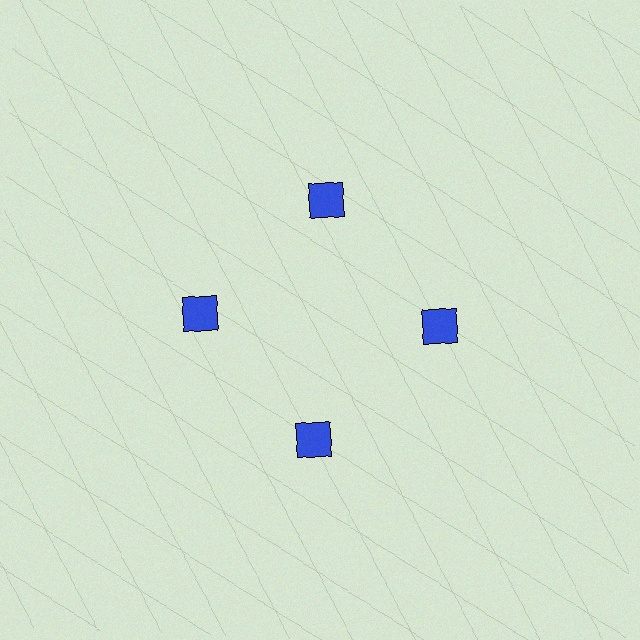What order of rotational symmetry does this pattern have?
This pattern has 4-fold rotational symmetry.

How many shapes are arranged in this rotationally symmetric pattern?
There are 4 shapes, arranged in 4 groups of 1.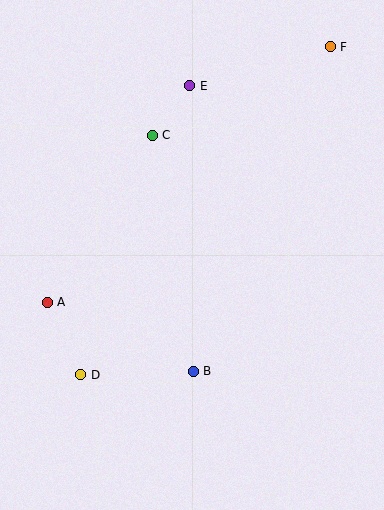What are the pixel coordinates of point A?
Point A is at (47, 302).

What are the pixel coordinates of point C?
Point C is at (152, 135).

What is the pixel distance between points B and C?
The distance between B and C is 239 pixels.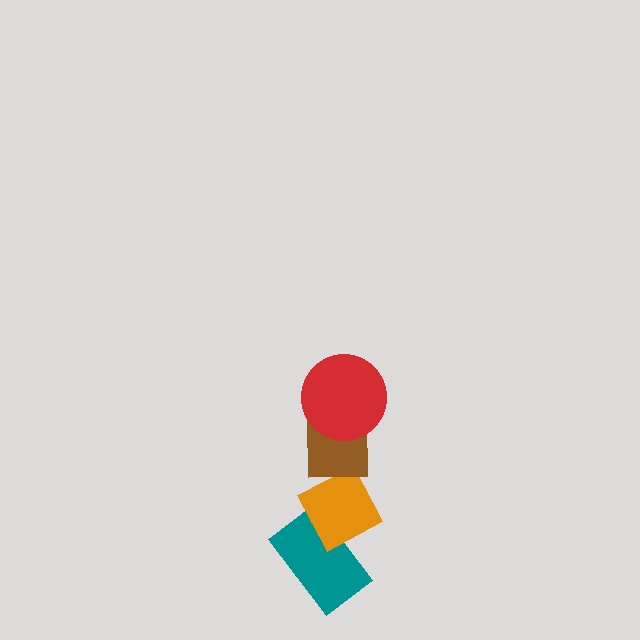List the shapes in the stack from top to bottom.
From top to bottom: the red circle, the brown square, the orange diamond, the teal rectangle.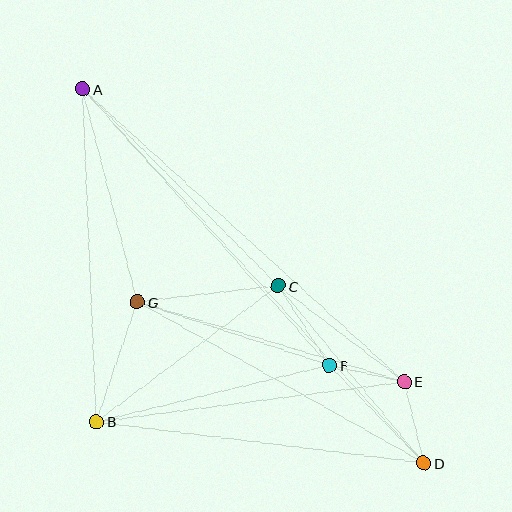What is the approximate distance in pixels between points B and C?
The distance between B and C is approximately 227 pixels.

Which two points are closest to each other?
Points E and F are closest to each other.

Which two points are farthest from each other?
Points A and D are farthest from each other.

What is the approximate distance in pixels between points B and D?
The distance between B and D is approximately 330 pixels.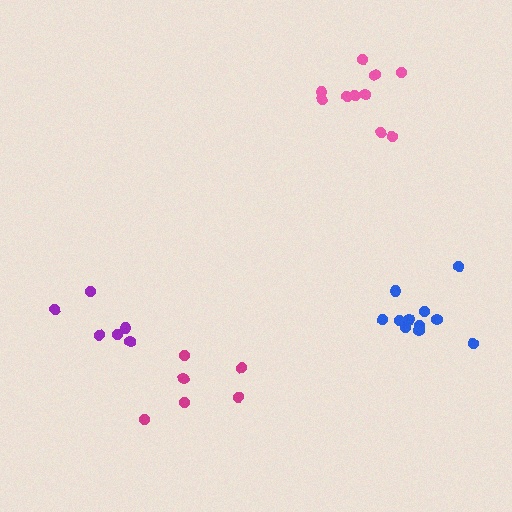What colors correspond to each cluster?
The clusters are colored: magenta, blue, pink, purple.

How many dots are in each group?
Group 1: 6 dots, Group 2: 11 dots, Group 3: 10 dots, Group 4: 6 dots (33 total).